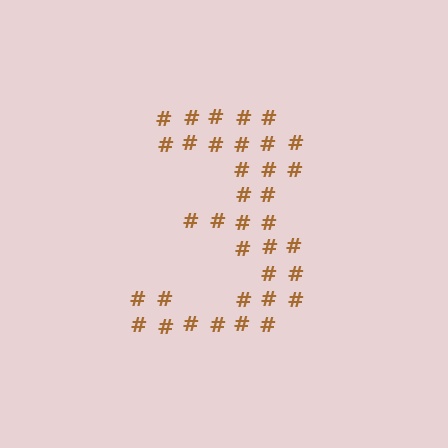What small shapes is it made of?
It is made of small hash symbols.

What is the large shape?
The large shape is the digit 3.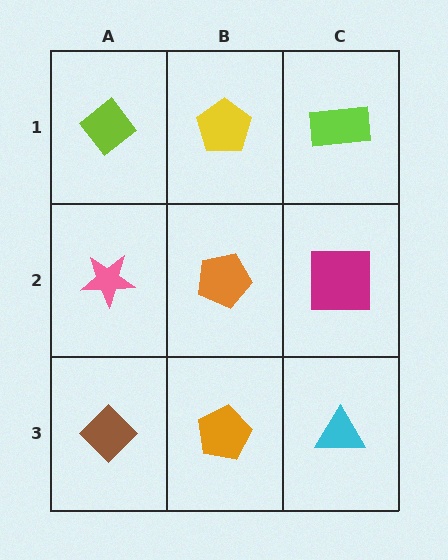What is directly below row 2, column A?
A brown diamond.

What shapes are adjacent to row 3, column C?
A magenta square (row 2, column C), an orange pentagon (row 3, column B).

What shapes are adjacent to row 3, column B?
An orange pentagon (row 2, column B), a brown diamond (row 3, column A), a cyan triangle (row 3, column C).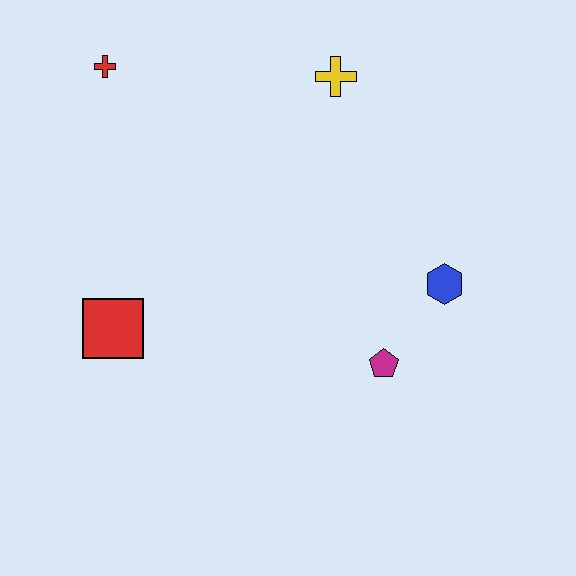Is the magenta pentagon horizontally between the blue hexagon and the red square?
Yes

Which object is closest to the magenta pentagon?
The blue hexagon is closest to the magenta pentagon.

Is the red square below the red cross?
Yes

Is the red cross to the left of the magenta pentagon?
Yes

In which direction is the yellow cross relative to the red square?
The yellow cross is above the red square.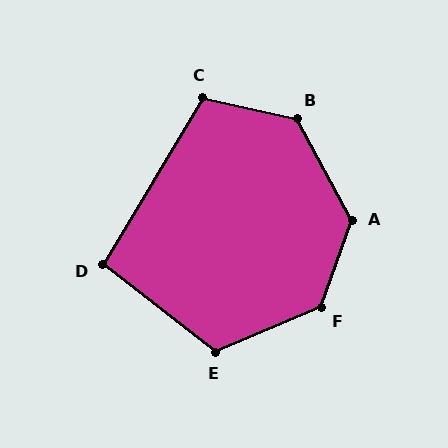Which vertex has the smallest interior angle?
D, at approximately 97 degrees.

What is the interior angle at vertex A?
Approximately 132 degrees (obtuse).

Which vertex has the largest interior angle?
F, at approximately 132 degrees.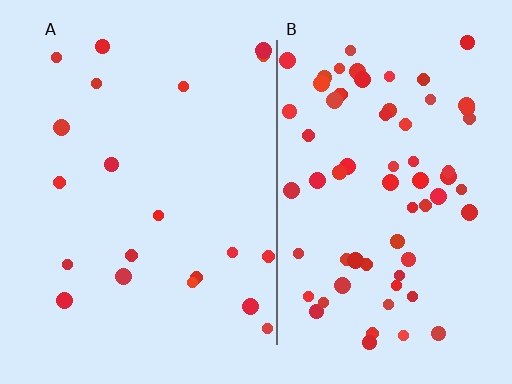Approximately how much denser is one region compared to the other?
Approximately 3.4× — region B over region A.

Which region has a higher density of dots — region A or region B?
B (the right).